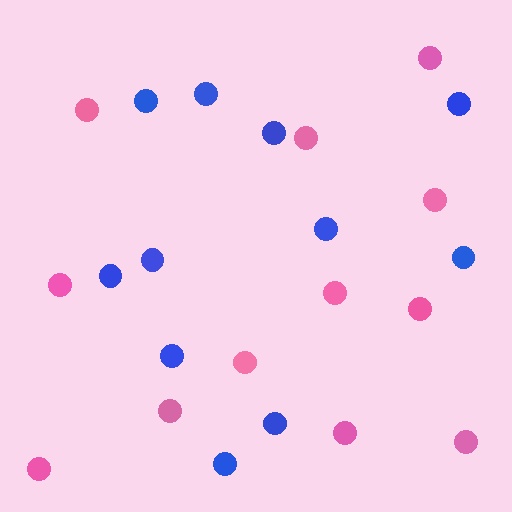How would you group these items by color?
There are 2 groups: one group of blue circles (11) and one group of pink circles (12).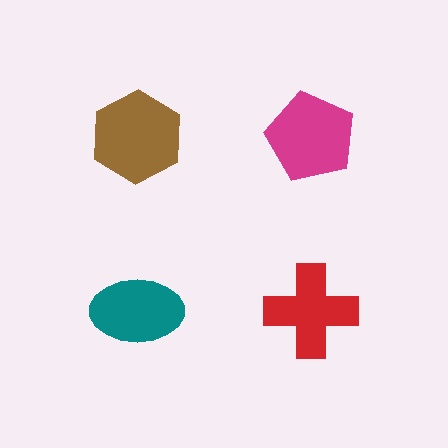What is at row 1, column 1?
A brown hexagon.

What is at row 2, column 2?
A red cross.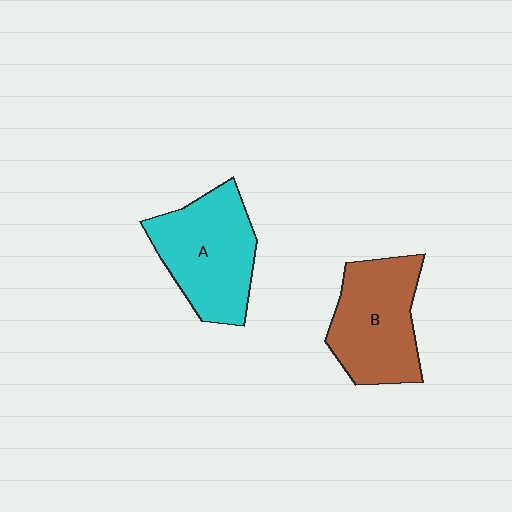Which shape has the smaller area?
Shape B (brown).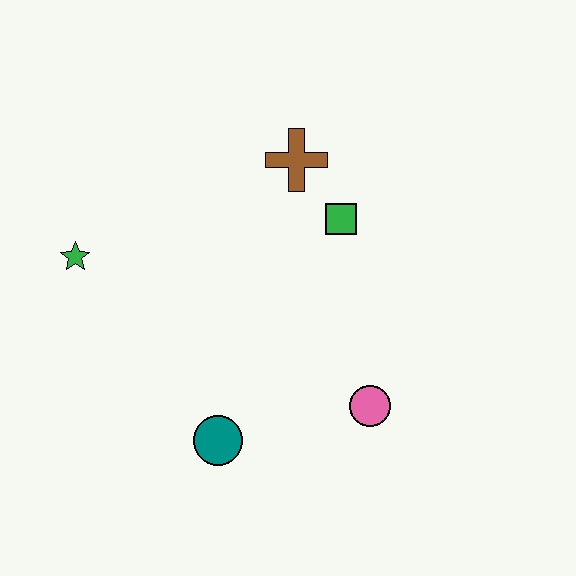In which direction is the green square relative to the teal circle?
The green square is above the teal circle.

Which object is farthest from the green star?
The pink circle is farthest from the green star.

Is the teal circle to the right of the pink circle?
No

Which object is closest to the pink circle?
The teal circle is closest to the pink circle.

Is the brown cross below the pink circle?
No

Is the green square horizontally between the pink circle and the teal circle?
Yes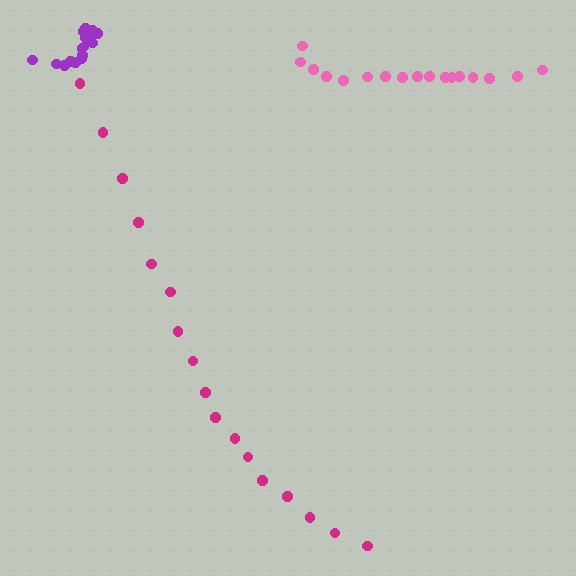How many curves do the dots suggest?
There are 3 distinct paths.